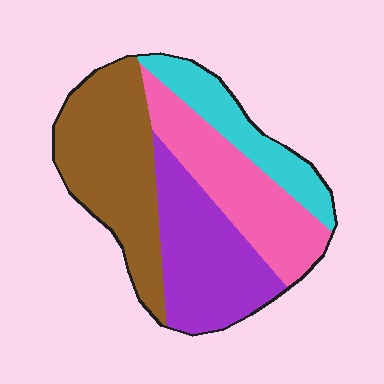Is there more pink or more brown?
Brown.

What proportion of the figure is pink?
Pink covers about 25% of the figure.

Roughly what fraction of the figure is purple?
Purple takes up about one quarter (1/4) of the figure.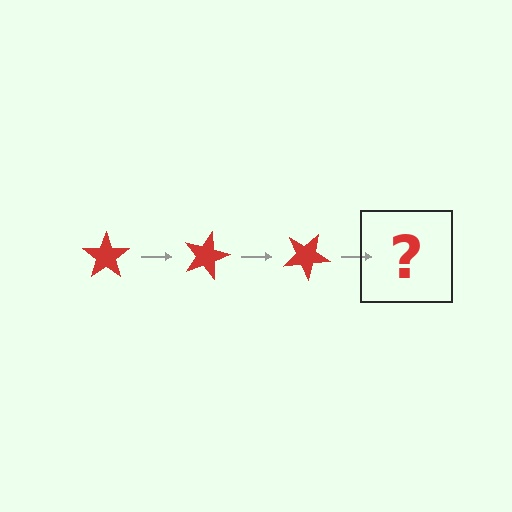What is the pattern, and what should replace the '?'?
The pattern is that the star rotates 15 degrees each step. The '?' should be a red star rotated 45 degrees.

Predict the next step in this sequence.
The next step is a red star rotated 45 degrees.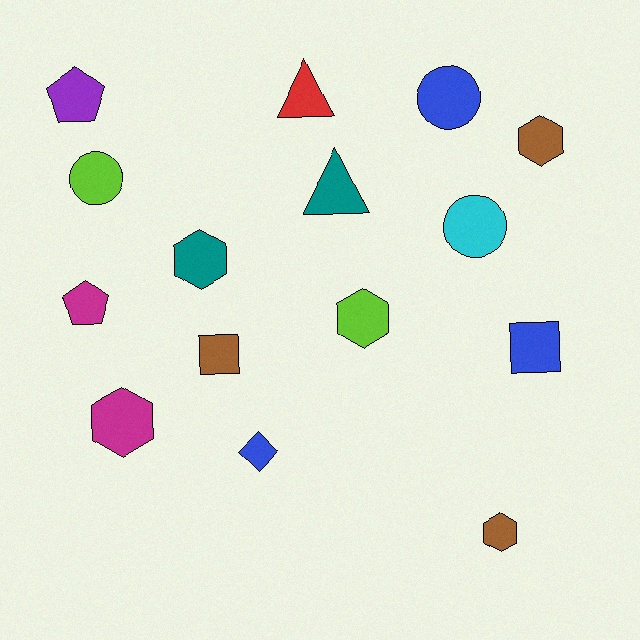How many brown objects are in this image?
There are 3 brown objects.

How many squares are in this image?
There are 2 squares.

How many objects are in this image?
There are 15 objects.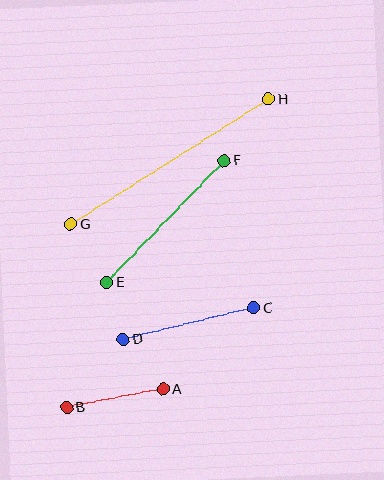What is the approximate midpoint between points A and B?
The midpoint is at approximately (115, 398) pixels.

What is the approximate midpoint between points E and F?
The midpoint is at approximately (166, 222) pixels.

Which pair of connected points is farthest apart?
Points G and H are farthest apart.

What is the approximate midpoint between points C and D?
The midpoint is at approximately (189, 324) pixels.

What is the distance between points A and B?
The distance is approximately 98 pixels.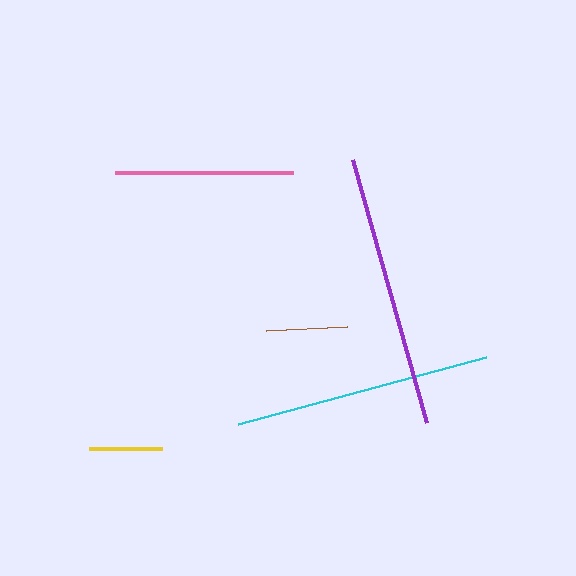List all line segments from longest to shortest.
From longest to shortest: purple, cyan, pink, brown, yellow.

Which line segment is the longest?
The purple line is the longest at approximately 273 pixels.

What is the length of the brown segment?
The brown segment is approximately 81 pixels long.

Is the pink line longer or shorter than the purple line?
The purple line is longer than the pink line.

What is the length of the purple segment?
The purple segment is approximately 273 pixels long.